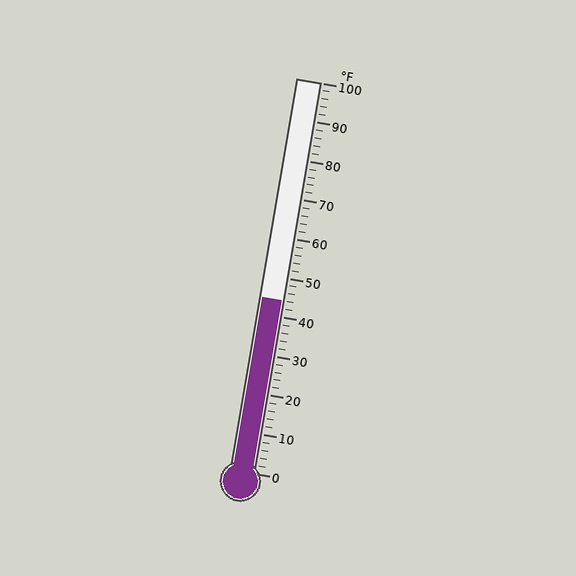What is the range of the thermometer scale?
The thermometer scale ranges from 0°F to 100°F.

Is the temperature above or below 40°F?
The temperature is above 40°F.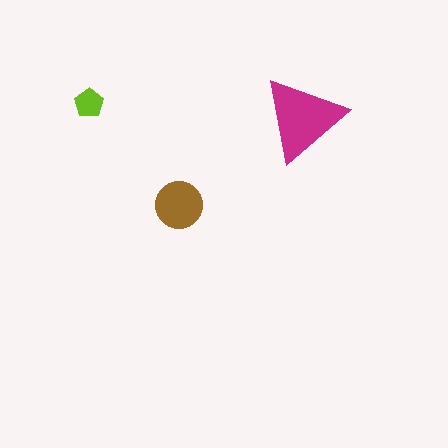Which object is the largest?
The magenta triangle.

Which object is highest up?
The lime pentagon is topmost.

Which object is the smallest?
The lime pentagon.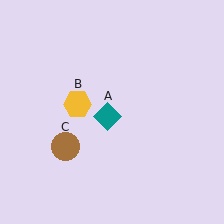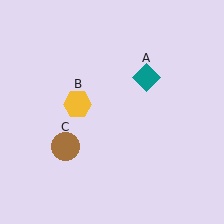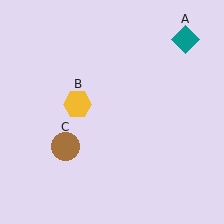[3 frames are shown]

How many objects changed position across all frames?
1 object changed position: teal diamond (object A).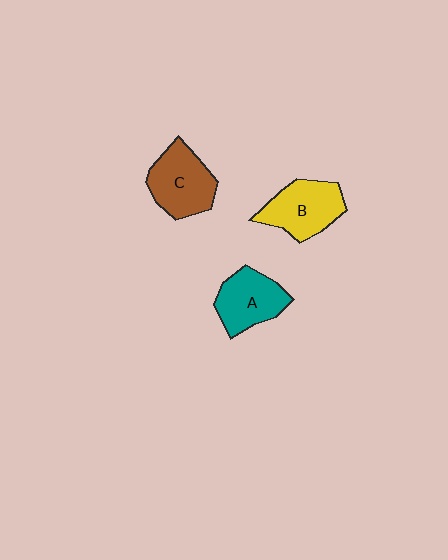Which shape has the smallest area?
Shape A (teal).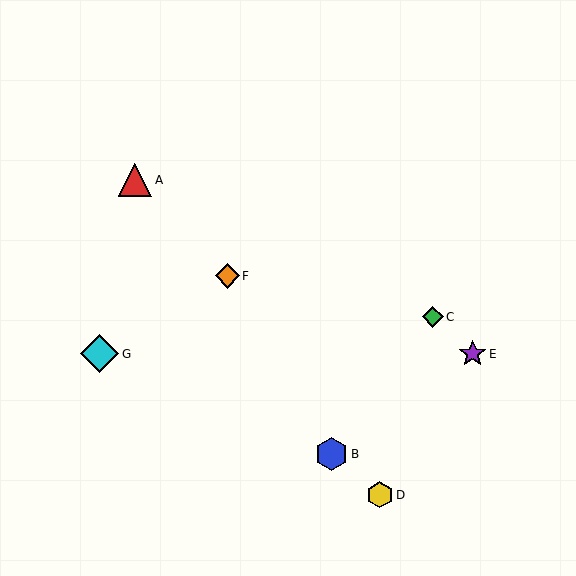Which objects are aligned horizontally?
Objects E, G are aligned horizontally.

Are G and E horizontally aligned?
Yes, both are at y≈354.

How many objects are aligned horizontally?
2 objects (E, G) are aligned horizontally.